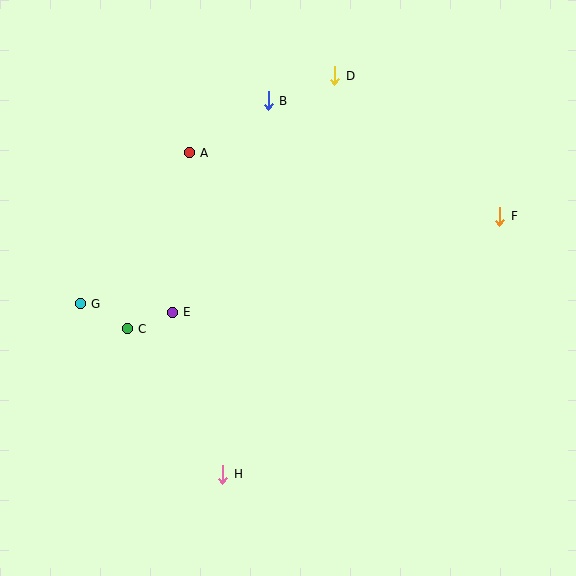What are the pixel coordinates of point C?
Point C is at (127, 329).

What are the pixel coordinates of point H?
Point H is at (223, 474).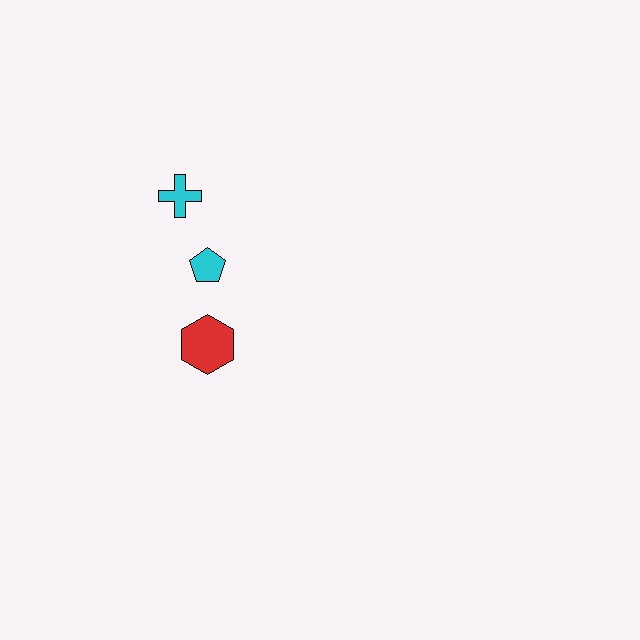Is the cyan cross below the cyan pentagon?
No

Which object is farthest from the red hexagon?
The cyan cross is farthest from the red hexagon.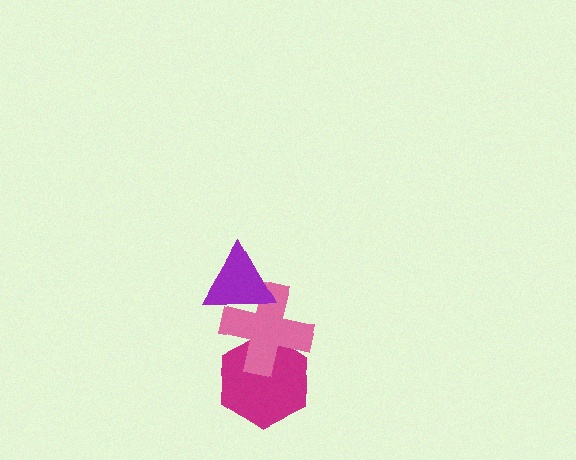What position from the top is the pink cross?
The pink cross is 2nd from the top.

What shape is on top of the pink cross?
The purple triangle is on top of the pink cross.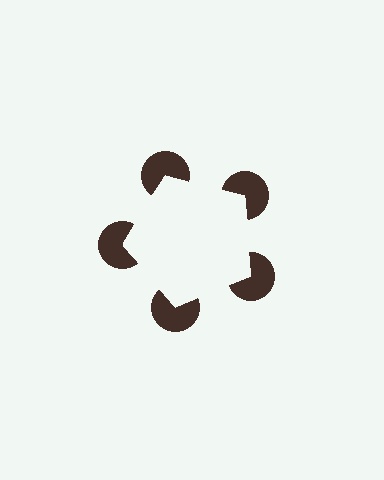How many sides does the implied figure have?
5 sides.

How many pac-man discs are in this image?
There are 5 — one at each vertex of the illusory pentagon.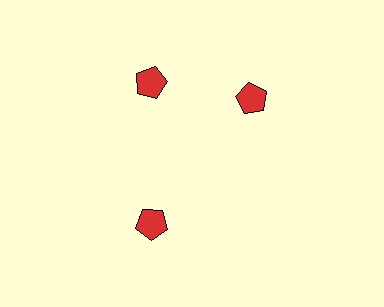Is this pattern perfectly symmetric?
No. The 3 red pentagons are arranged in a ring, but one element near the 3 o'clock position is rotated out of alignment along the ring, breaking the 3-fold rotational symmetry.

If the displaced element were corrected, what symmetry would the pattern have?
It would have 3-fold rotational symmetry — the pattern would map onto itself every 120 degrees.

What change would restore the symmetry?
The symmetry would be restored by rotating it back into even spacing with its neighbors so that all 3 pentagons sit at equal angles and equal distance from the center.